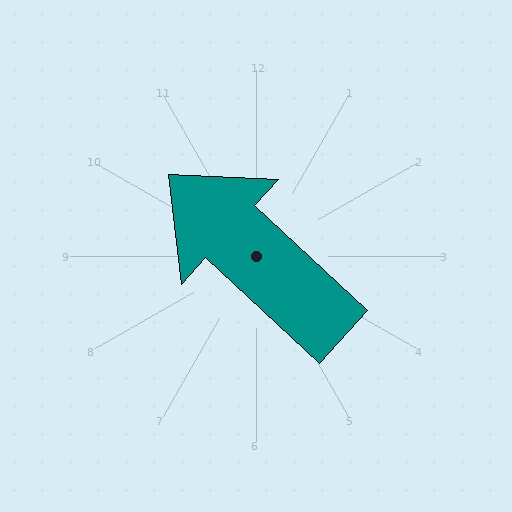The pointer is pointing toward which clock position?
Roughly 10 o'clock.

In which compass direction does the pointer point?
Northwest.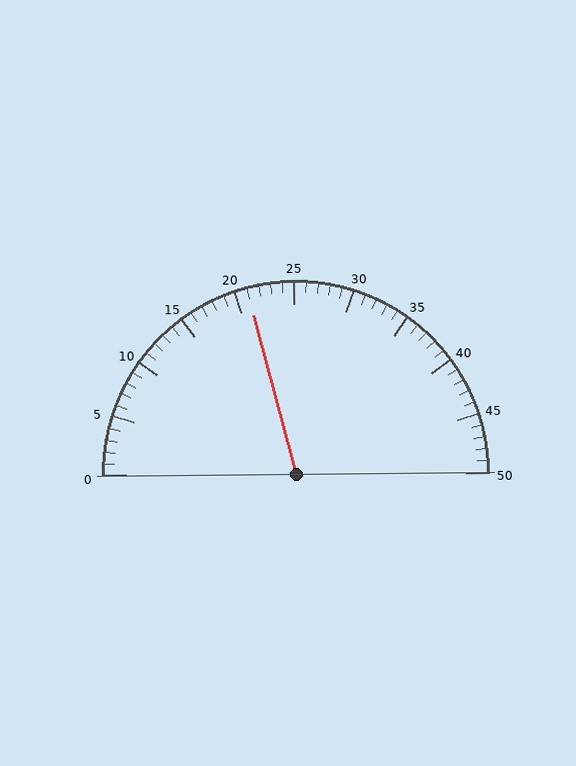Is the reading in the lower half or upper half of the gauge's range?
The reading is in the lower half of the range (0 to 50).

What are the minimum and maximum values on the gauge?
The gauge ranges from 0 to 50.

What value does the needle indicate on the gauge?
The needle indicates approximately 21.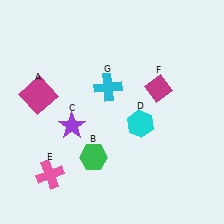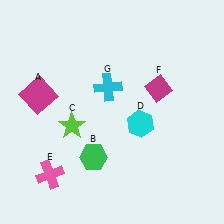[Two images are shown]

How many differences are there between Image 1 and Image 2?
There is 1 difference between the two images.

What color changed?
The star (C) changed from purple in Image 1 to lime in Image 2.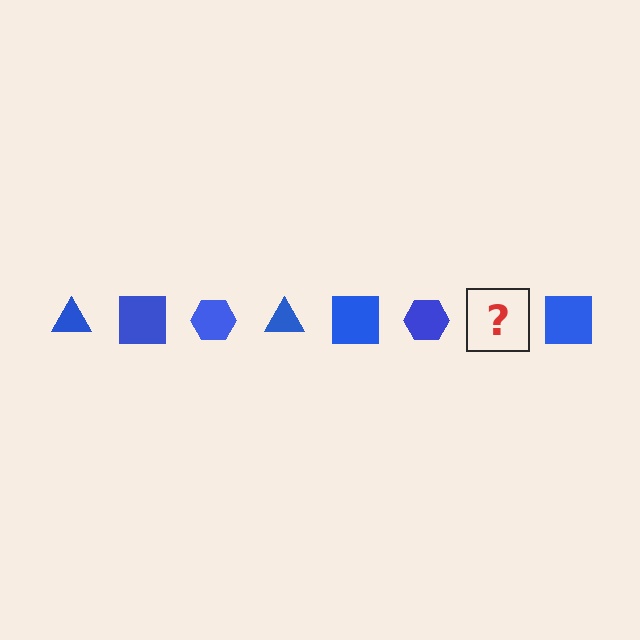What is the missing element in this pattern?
The missing element is a blue triangle.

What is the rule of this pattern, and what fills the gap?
The rule is that the pattern cycles through triangle, square, hexagon shapes in blue. The gap should be filled with a blue triangle.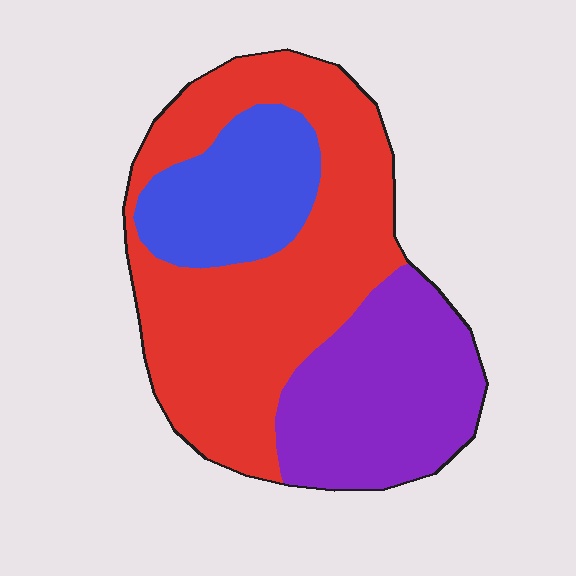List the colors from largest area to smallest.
From largest to smallest: red, purple, blue.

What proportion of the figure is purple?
Purple covers 29% of the figure.